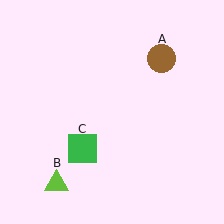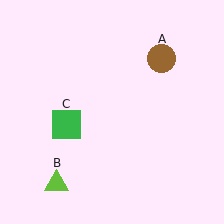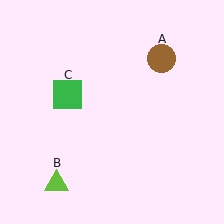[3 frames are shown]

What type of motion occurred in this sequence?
The green square (object C) rotated clockwise around the center of the scene.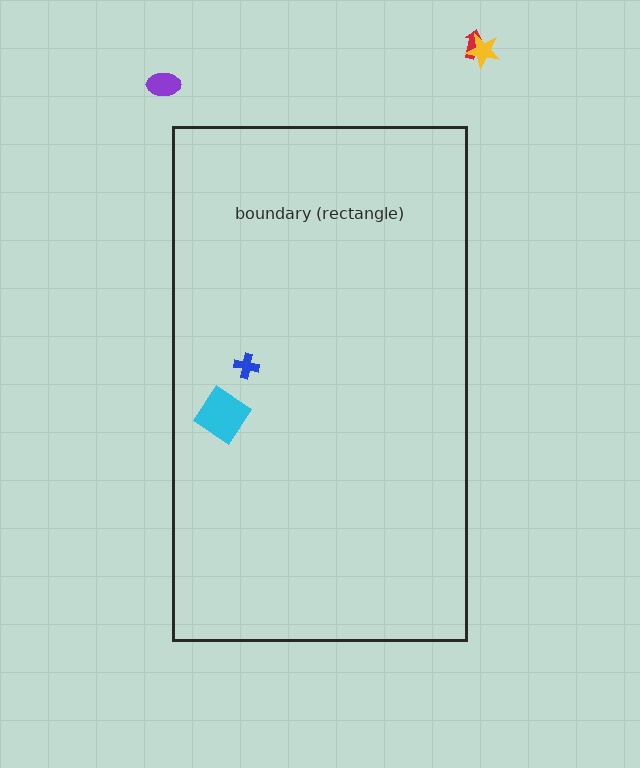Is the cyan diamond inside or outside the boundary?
Inside.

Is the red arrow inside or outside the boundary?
Outside.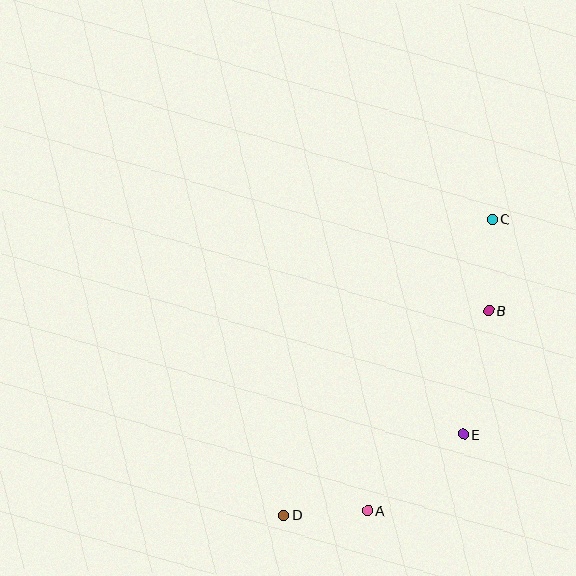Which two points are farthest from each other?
Points C and D are farthest from each other.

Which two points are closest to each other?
Points A and D are closest to each other.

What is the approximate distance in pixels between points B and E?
The distance between B and E is approximately 126 pixels.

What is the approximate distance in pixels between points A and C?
The distance between A and C is approximately 317 pixels.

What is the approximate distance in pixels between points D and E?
The distance between D and E is approximately 197 pixels.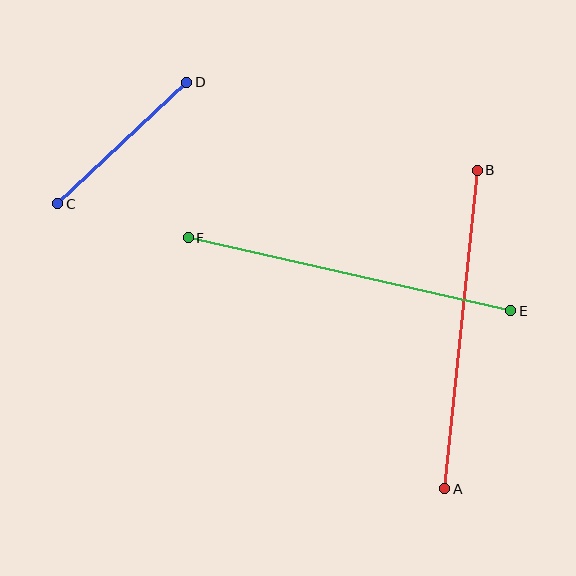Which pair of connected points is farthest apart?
Points E and F are farthest apart.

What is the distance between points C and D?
The distance is approximately 178 pixels.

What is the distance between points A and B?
The distance is approximately 320 pixels.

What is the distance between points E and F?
The distance is approximately 331 pixels.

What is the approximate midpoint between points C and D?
The midpoint is at approximately (122, 143) pixels.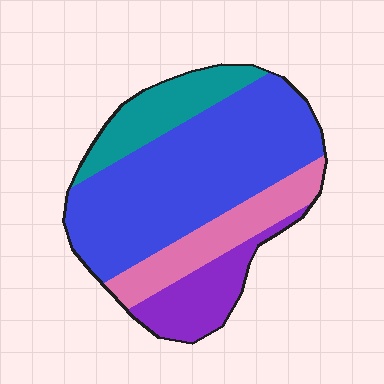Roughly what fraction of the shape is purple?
Purple covers around 15% of the shape.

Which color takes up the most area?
Blue, at roughly 55%.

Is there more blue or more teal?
Blue.